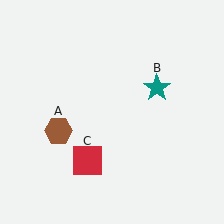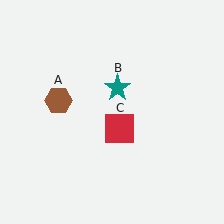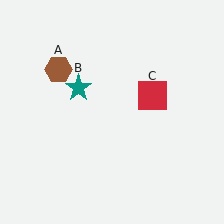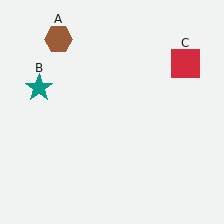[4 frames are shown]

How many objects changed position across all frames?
3 objects changed position: brown hexagon (object A), teal star (object B), red square (object C).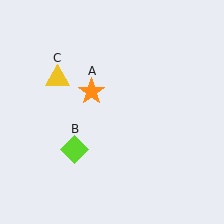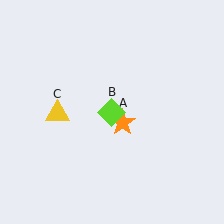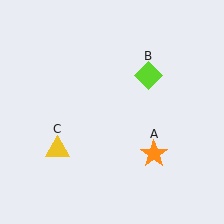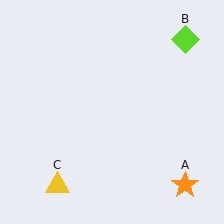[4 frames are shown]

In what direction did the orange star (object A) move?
The orange star (object A) moved down and to the right.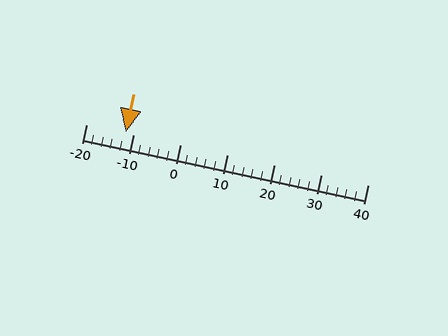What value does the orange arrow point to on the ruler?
The orange arrow points to approximately -12.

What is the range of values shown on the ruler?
The ruler shows values from -20 to 40.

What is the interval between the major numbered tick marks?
The major tick marks are spaced 10 units apart.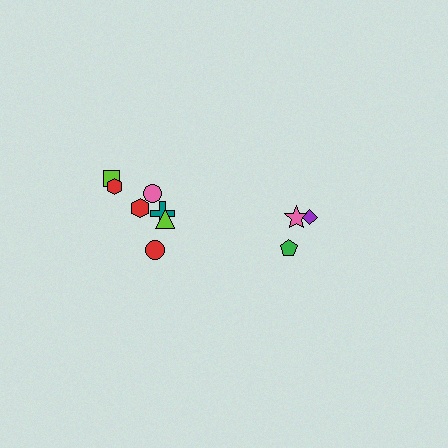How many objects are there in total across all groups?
There are 10 objects.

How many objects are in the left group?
There are 7 objects.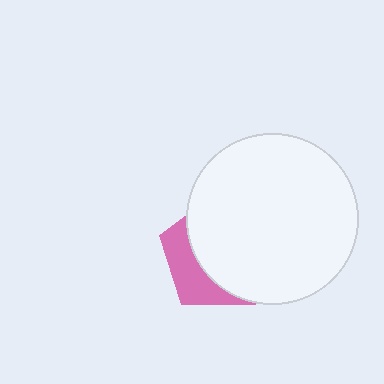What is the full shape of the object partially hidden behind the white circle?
The partially hidden object is a pink pentagon.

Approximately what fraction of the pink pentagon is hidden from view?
Roughly 68% of the pink pentagon is hidden behind the white circle.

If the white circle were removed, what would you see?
You would see the complete pink pentagon.